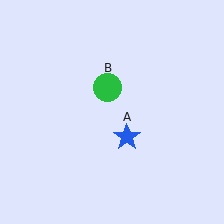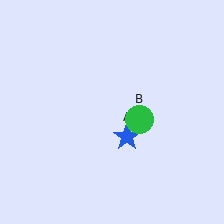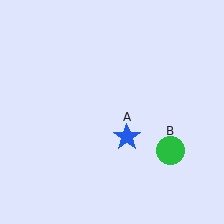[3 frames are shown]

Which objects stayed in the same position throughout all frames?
Blue star (object A) remained stationary.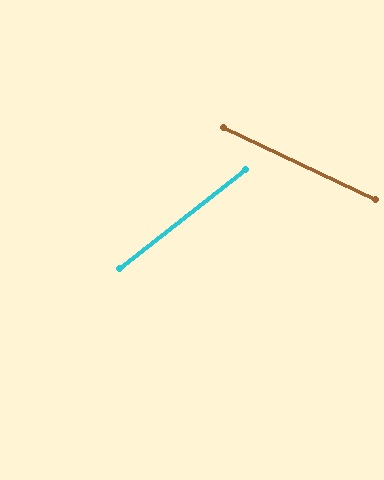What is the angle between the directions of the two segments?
Approximately 63 degrees.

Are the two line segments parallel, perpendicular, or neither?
Neither parallel nor perpendicular — they differ by about 63°.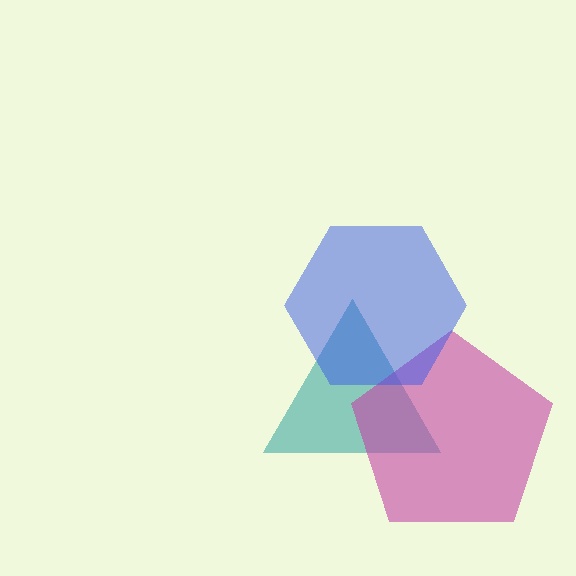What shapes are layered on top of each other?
The layered shapes are: a teal triangle, a magenta pentagon, a blue hexagon.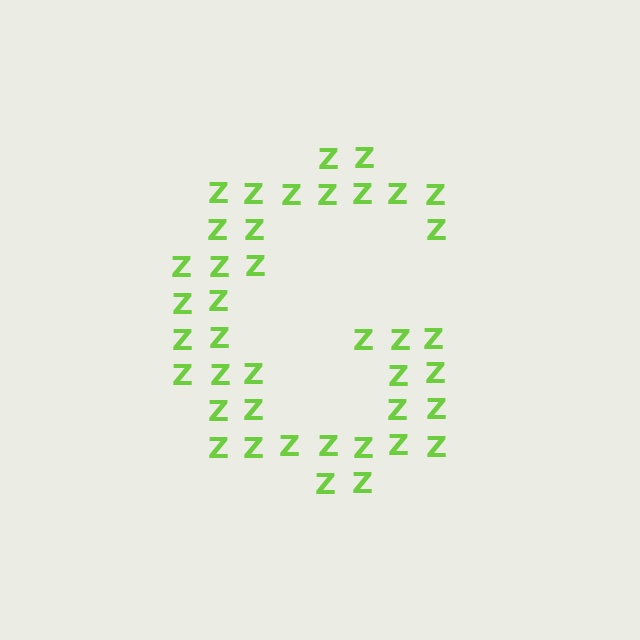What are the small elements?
The small elements are letter Z's.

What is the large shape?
The large shape is the letter G.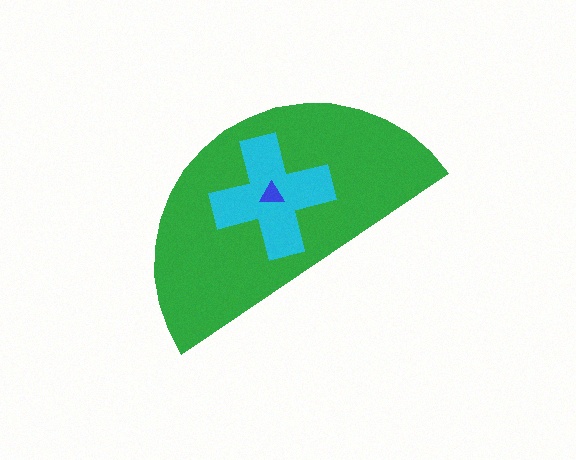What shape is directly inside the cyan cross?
The blue triangle.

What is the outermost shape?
The green semicircle.